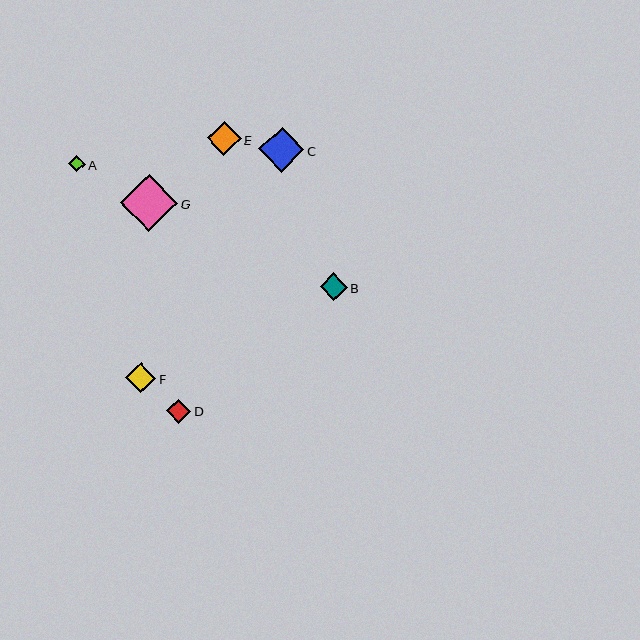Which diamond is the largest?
Diamond G is the largest with a size of approximately 57 pixels.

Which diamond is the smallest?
Diamond A is the smallest with a size of approximately 17 pixels.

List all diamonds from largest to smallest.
From largest to smallest: G, C, E, F, B, D, A.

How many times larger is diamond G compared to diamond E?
Diamond G is approximately 1.7 times the size of diamond E.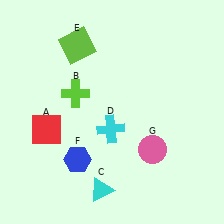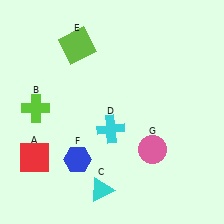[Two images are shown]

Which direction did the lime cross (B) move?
The lime cross (B) moved left.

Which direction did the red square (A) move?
The red square (A) moved down.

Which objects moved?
The objects that moved are: the red square (A), the lime cross (B).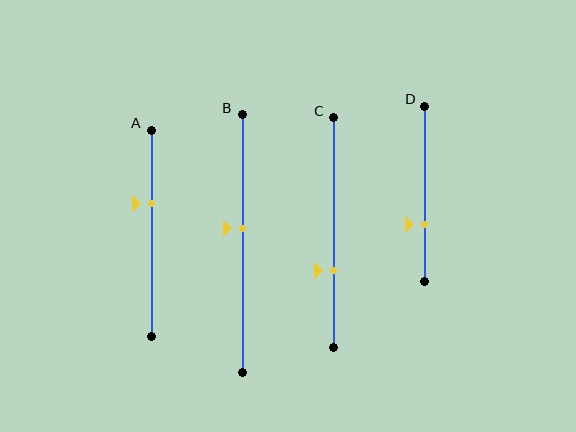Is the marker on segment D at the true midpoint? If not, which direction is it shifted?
No, the marker on segment D is shifted downward by about 17% of the segment length.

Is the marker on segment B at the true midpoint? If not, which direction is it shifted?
No, the marker on segment B is shifted upward by about 6% of the segment length.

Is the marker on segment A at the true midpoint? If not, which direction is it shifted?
No, the marker on segment A is shifted upward by about 15% of the segment length.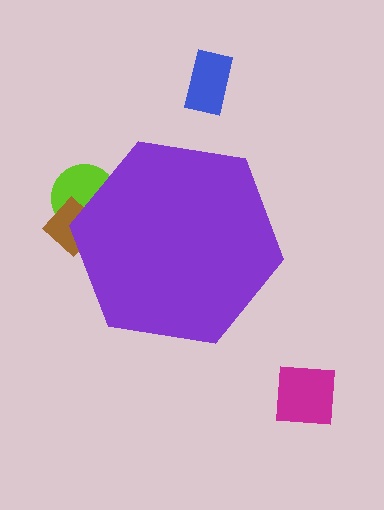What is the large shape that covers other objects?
A purple hexagon.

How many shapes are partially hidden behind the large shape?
2 shapes are partially hidden.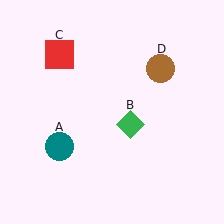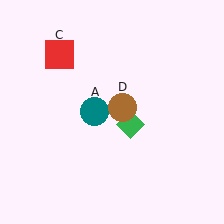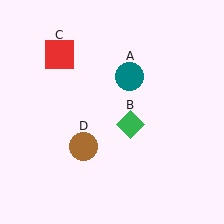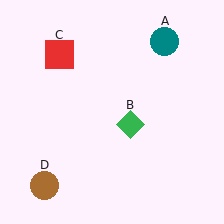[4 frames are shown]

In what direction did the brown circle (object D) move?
The brown circle (object D) moved down and to the left.